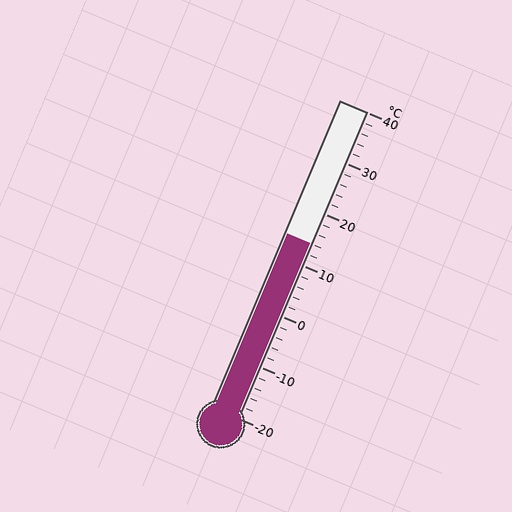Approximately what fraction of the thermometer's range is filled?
The thermometer is filled to approximately 55% of its range.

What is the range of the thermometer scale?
The thermometer scale ranges from -20°C to 40°C.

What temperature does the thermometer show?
The thermometer shows approximately 14°C.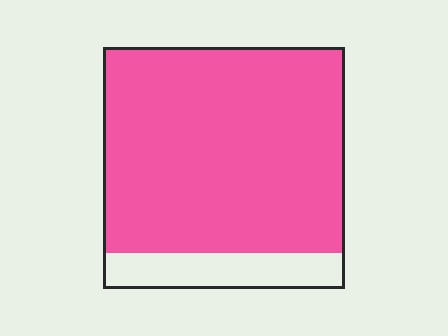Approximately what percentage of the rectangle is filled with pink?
Approximately 85%.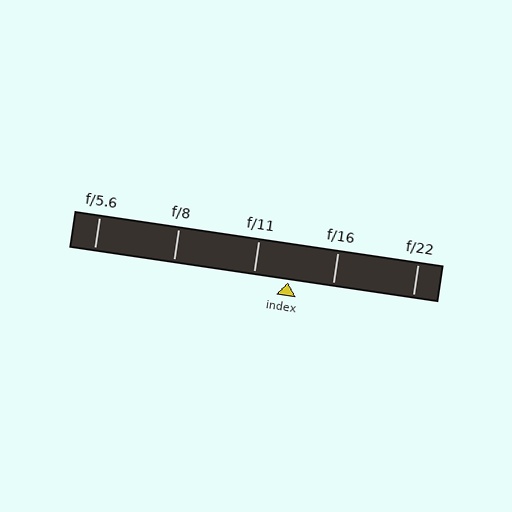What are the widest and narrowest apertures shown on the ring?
The widest aperture shown is f/5.6 and the narrowest is f/22.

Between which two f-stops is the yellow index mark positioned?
The index mark is between f/11 and f/16.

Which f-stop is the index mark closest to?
The index mark is closest to f/11.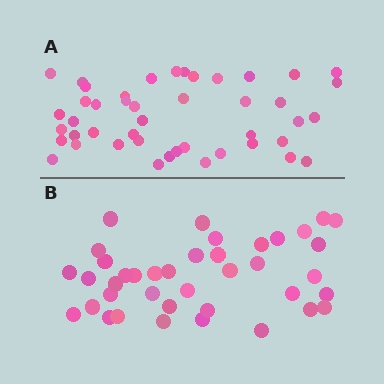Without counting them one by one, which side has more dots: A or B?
Region A (the top region) has more dots.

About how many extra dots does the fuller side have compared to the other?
Region A has about 6 more dots than region B.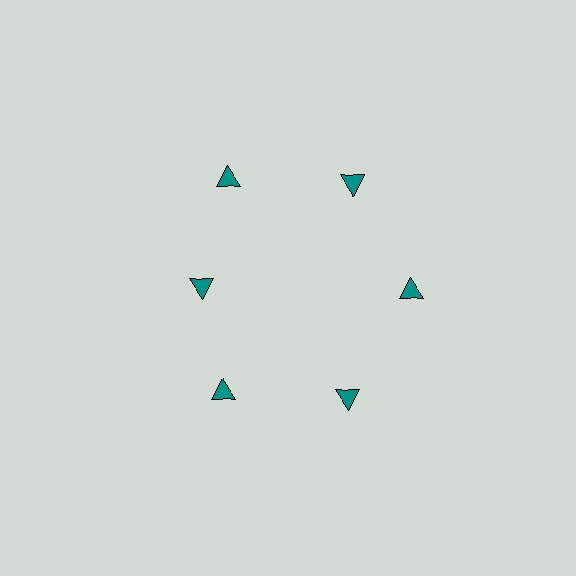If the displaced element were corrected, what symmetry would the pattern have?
It would have 6-fold rotational symmetry — the pattern would map onto itself every 60 degrees.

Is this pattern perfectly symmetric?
No. The 6 teal triangles are arranged in a ring, but one element near the 9 o'clock position is pulled inward toward the center, breaking the 6-fold rotational symmetry.